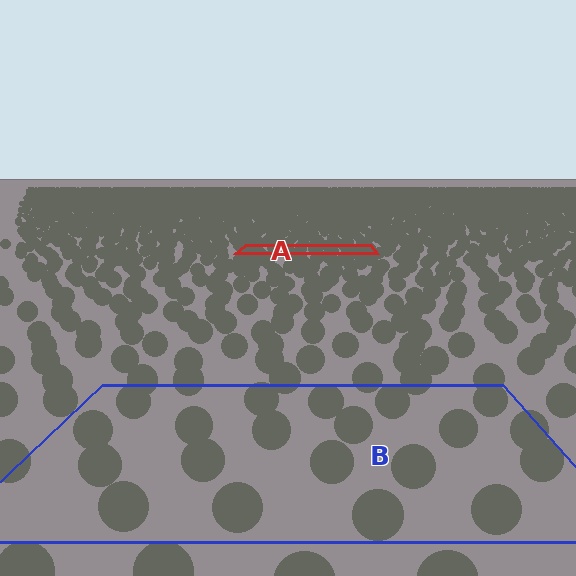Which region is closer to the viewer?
Region B is closer. The texture elements there are larger and more spread out.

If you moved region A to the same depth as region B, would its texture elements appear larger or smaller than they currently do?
They would appear larger. At a closer depth, the same texture elements are projected at a bigger on-screen size.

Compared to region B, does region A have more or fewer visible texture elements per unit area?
Region A has more texture elements per unit area — they are packed more densely because it is farther away.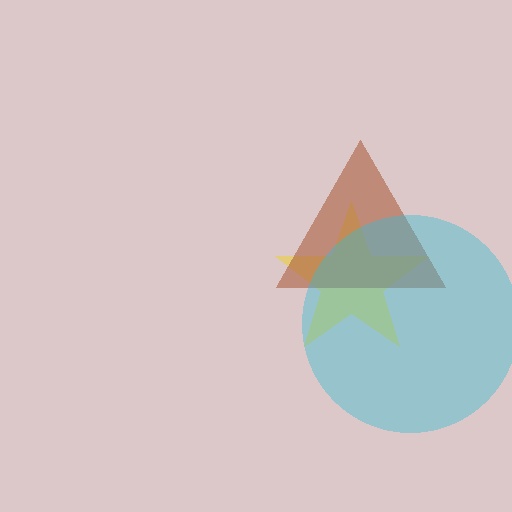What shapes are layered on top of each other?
The layered shapes are: a yellow star, a brown triangle, a cyan circle.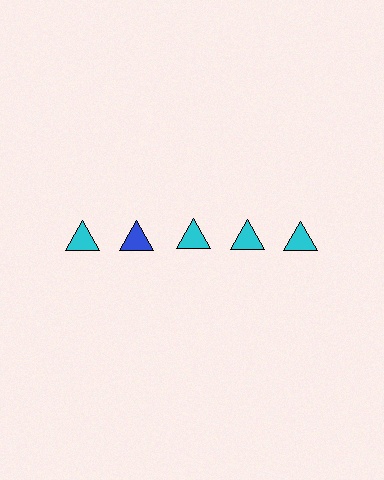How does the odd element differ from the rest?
It has a different color: blue instead of cyan.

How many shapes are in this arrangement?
There are 5 shapes arranged in a grid pattern.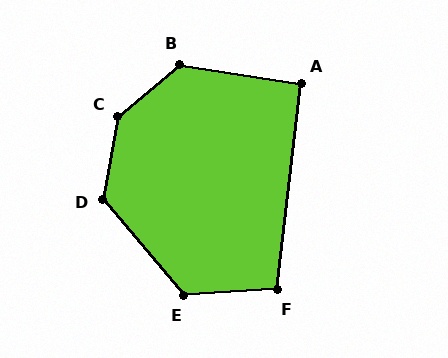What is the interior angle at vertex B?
Approximately 131 degrees (obtuse).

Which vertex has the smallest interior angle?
A, at approximately 92 degrees.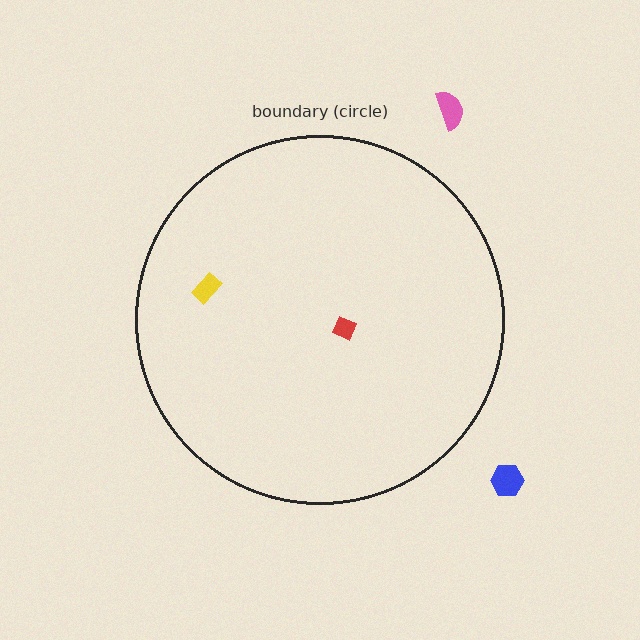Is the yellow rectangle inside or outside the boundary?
Inside.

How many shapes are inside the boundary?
2 inside, 2 outside.